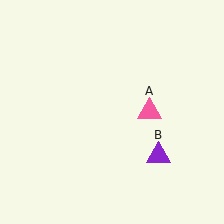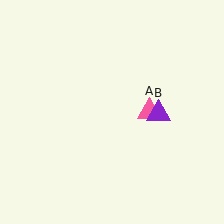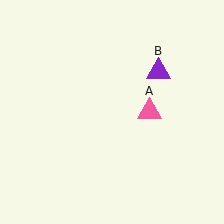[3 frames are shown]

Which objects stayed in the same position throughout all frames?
Pink triangle (object A) remained stationary.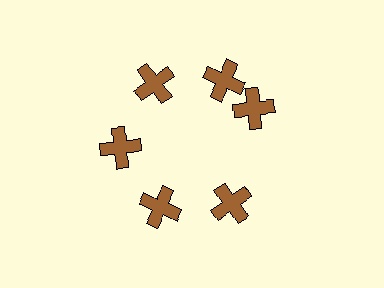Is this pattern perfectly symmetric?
No. The 6 brown crosses are arranged in a ring, but one element near the 3 o'clock position is rotated out of alignment along the ring, breaking the 6-fold rotational symmetry.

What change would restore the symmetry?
The symmetry would be restored by rotating it back into even spacing with its neighbors so that all 6 crosses sit at equal angles and equal distance from the center.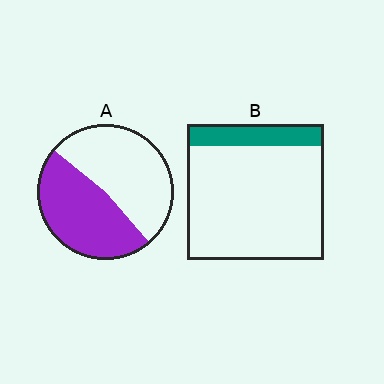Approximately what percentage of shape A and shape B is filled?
A is approximately 45% and B is approximately 15%.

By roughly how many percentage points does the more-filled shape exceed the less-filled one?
By roughly 30 percentage points (A over B).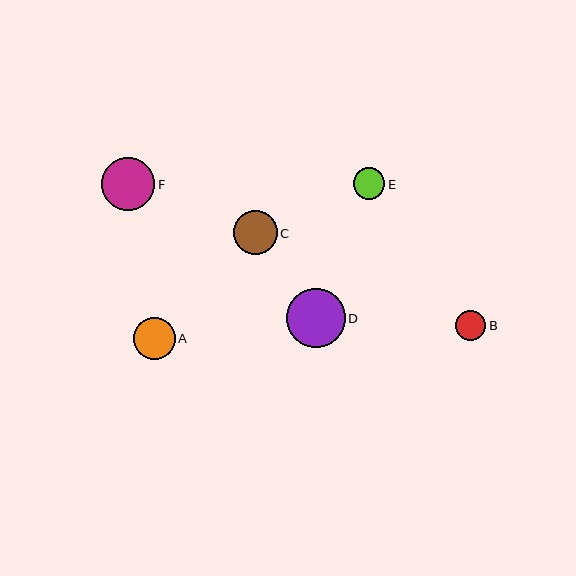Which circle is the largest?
Circle D is the largest with a size of approximately 59 pixels.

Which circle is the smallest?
Circle B is the smallest with a size of approximately 30 pixels.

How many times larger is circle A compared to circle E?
Circle A is approximately 1.3 times the size of circle E.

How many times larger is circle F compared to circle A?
Circle F is approximately 1.3 times the size of circle A.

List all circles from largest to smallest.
From largest to smallest: D, F, C, A, E, B.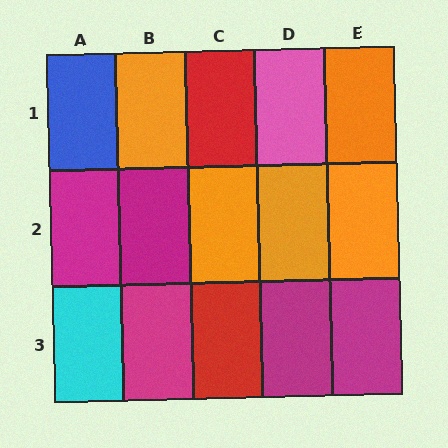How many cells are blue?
1 cell is blue.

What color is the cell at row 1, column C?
Red.